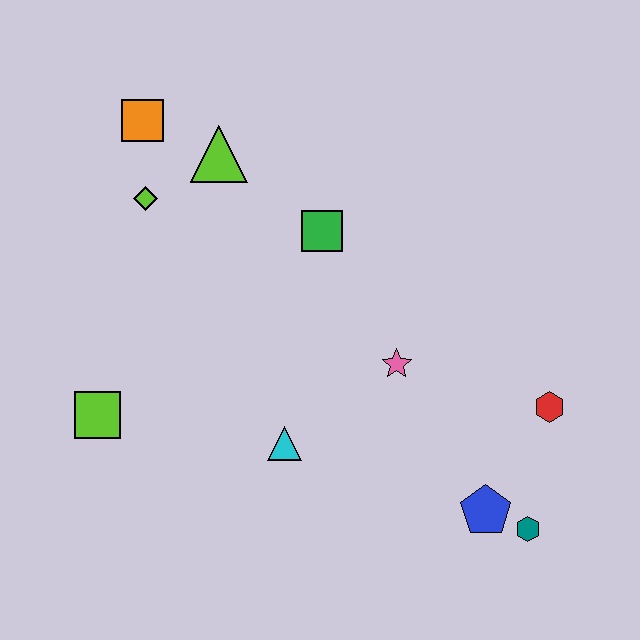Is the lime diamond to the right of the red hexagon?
No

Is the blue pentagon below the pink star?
Yes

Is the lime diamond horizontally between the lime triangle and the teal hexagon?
No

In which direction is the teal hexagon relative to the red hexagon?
The teal hexagon is below the red hexagon.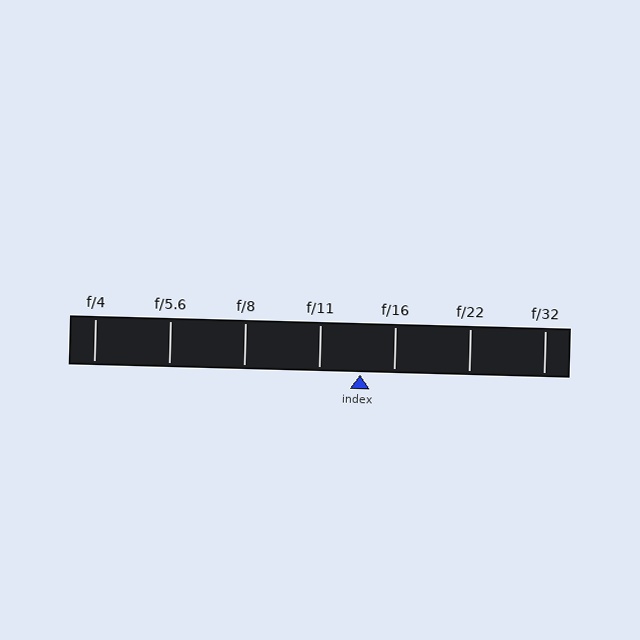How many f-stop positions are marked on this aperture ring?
There are 7 f-stop positions marked.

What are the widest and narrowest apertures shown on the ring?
The widest aperture shown is f/4 and the narrowest is f/32.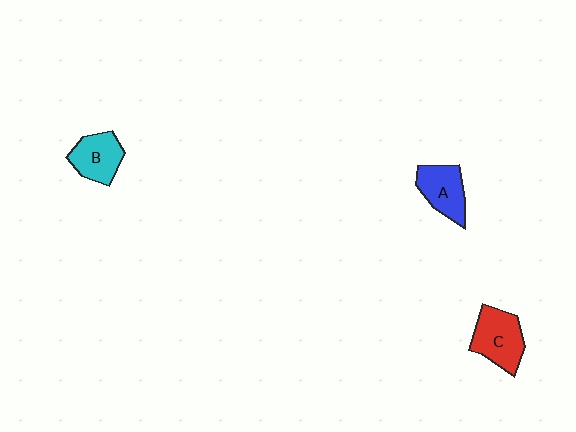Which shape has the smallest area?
Shape B (cyan).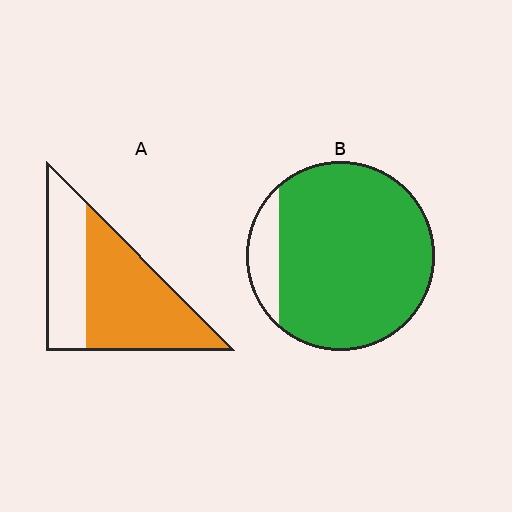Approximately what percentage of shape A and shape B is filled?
A is approximately 60% and B is approximately 90%.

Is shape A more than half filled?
Yes.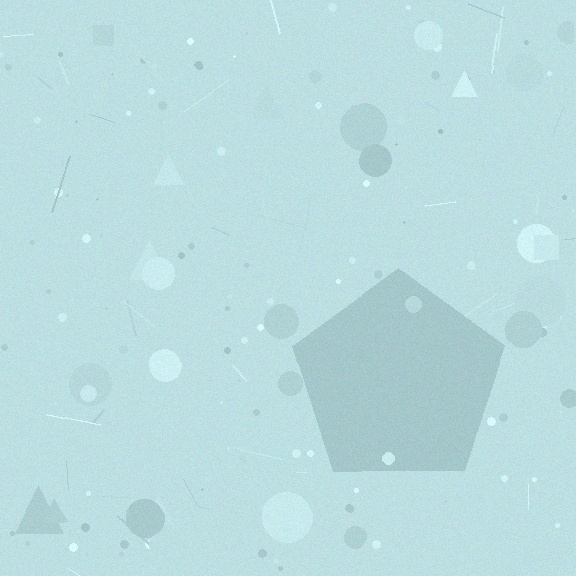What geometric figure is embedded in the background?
A pentagon is embedded in the background.